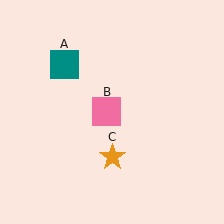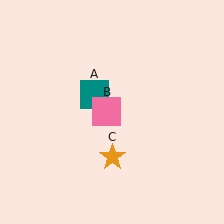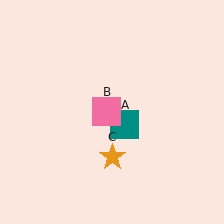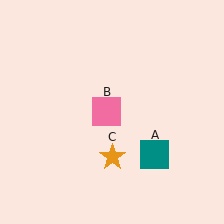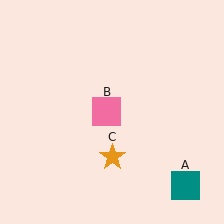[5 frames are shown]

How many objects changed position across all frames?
1 object changed position: teal square (object A).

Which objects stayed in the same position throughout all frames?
Pink square (object B) and orange star (object C) remained stationary.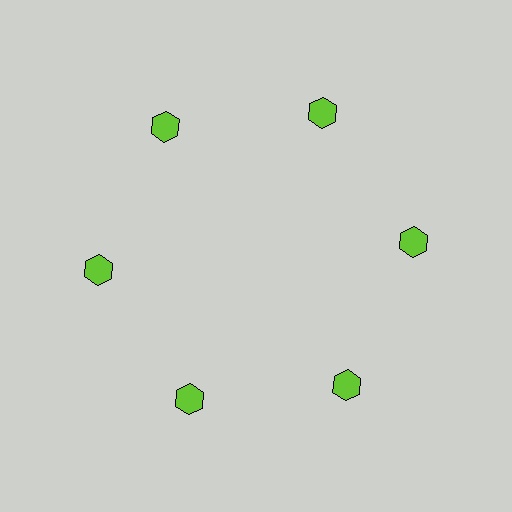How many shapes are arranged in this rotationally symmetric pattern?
There are 6 shapes, arranged in 6 groups of 1.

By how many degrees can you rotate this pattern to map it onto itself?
The pattern maps onto itself every 60 degrees of rotation.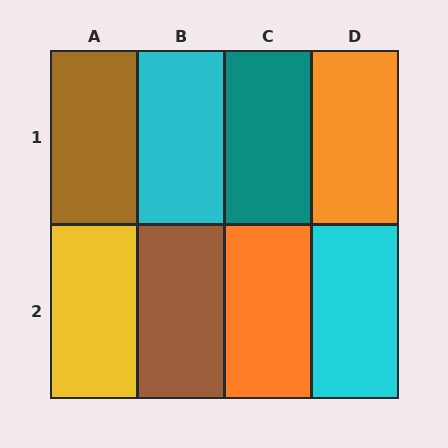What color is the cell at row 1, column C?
Teal.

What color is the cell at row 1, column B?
Cyan.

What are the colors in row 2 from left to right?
Yellow, brown, orange, cyan.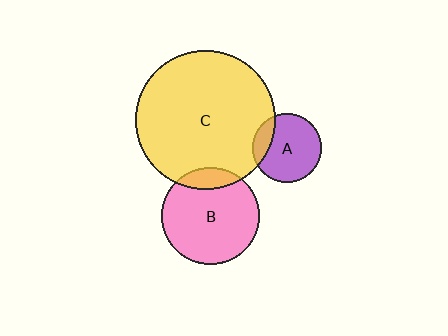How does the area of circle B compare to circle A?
Approximately 2.0 times.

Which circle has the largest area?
Circle C (yellow).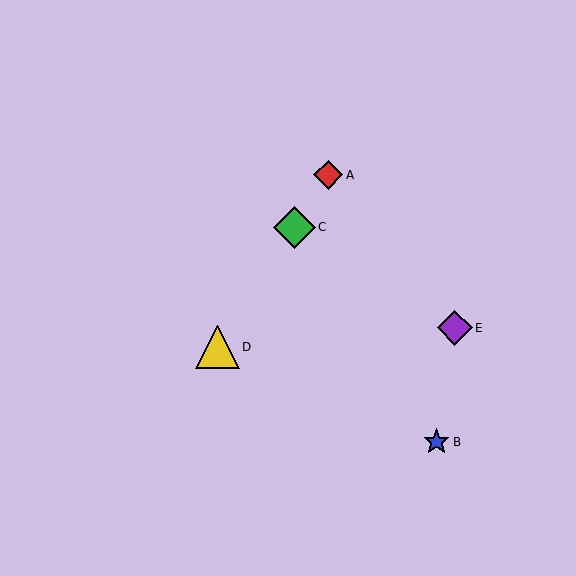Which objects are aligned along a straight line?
Objects A, C, D are aligned along a straight line.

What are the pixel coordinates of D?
Object D is at (217, 347).